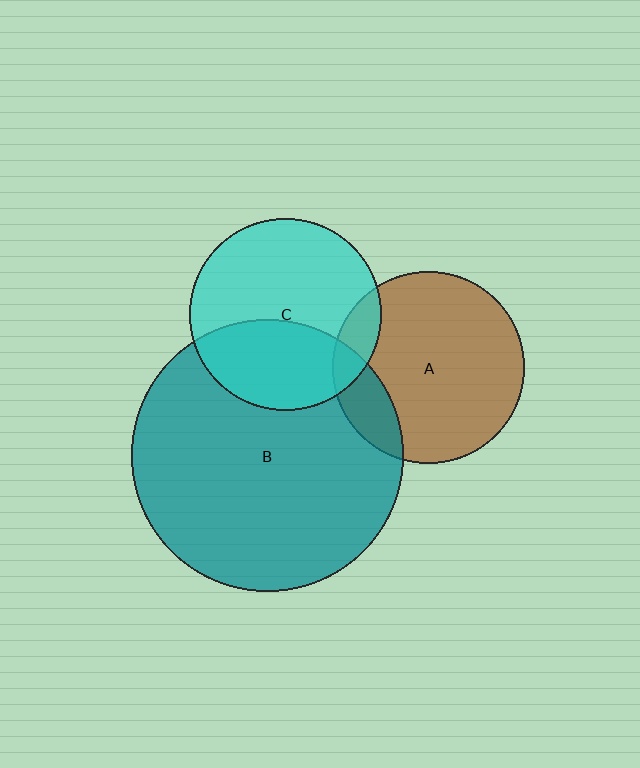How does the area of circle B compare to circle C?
Approximately 2.0 times.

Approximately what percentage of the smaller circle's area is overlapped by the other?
Approximately 15%.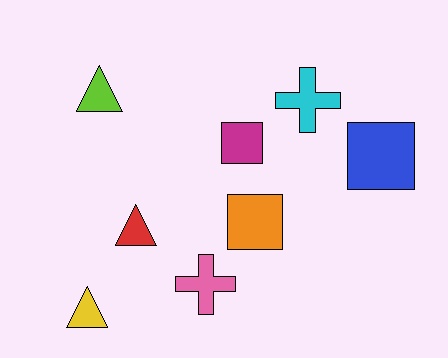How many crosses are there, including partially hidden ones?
There are 2 crosses.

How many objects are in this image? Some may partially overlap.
There are 8 objects.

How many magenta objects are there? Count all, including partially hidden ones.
There is 1 magenta object.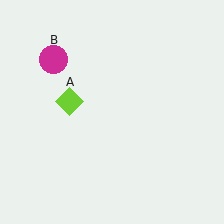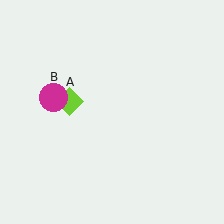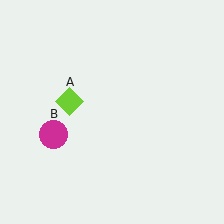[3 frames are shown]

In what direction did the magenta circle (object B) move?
The magenta circle (object B) moved down.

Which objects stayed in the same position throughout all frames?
Lime diamond (object A) remained stationary.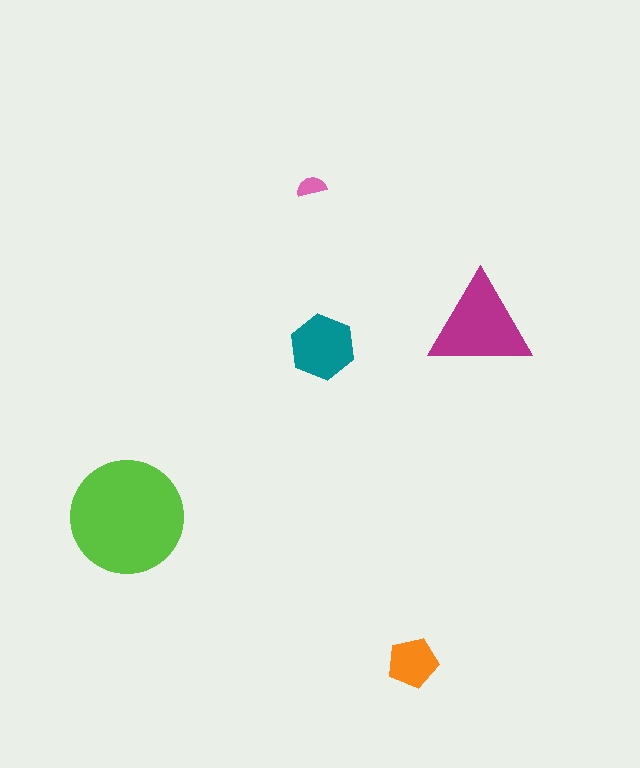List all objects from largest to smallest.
The lime circle, the magenta triangle, the teal hexagon, the orange pentagon, the pink semicircle.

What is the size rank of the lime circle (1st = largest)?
1st.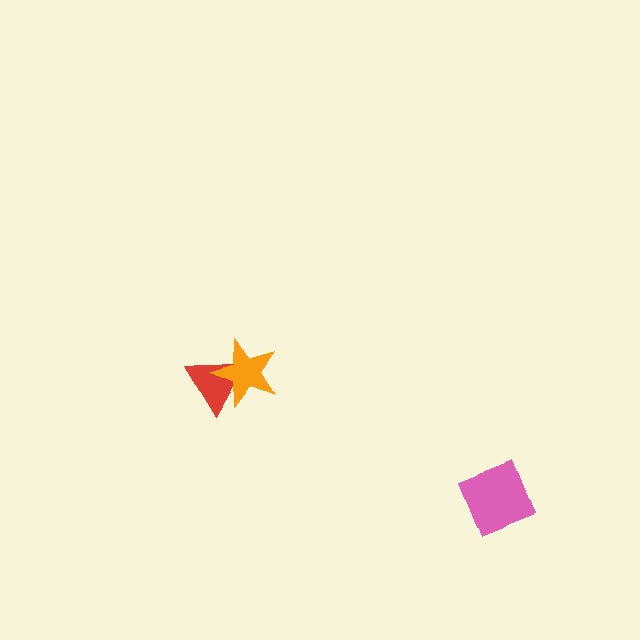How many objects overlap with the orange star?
1 object overlaps with the orange star.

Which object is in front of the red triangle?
The orange star is in front of the red triangle.